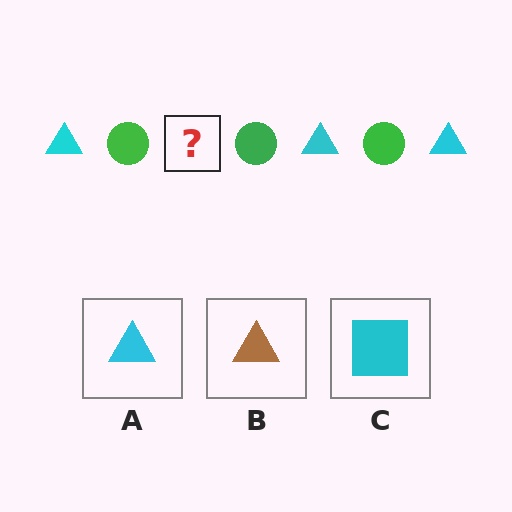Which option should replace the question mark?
Option A.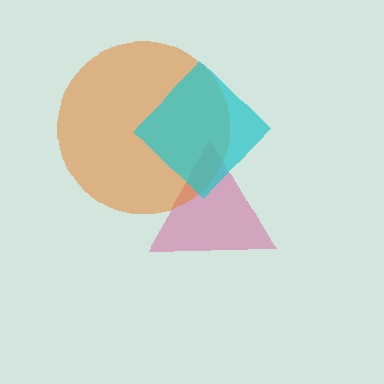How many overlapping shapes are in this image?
There are 3 overlapping shapes in the image.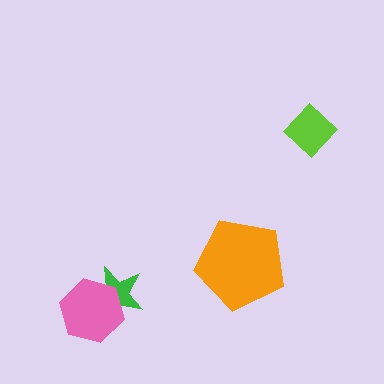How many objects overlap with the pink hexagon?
1 object overlaps with the pink hexagon.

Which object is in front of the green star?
The pink hexagon is in front of the green star.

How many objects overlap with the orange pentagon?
0 objects overlap with the orange pentagon.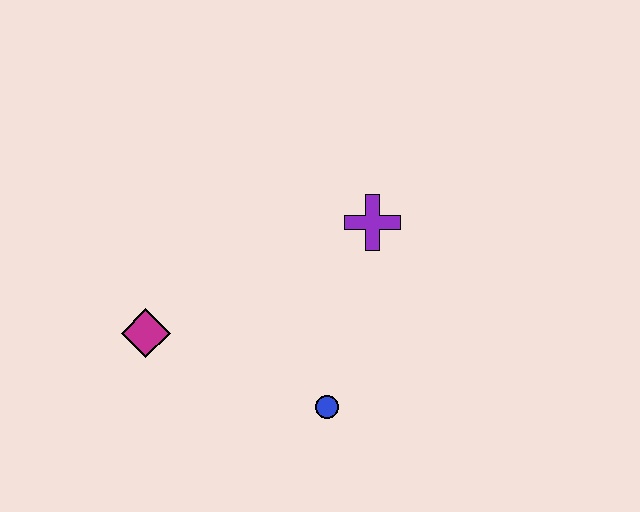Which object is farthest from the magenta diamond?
The purple cross is farthest from the magenta diamond.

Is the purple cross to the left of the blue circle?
No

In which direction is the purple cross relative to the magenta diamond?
The purple cross is to the right of the magenta diamond.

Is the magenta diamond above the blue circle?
Yes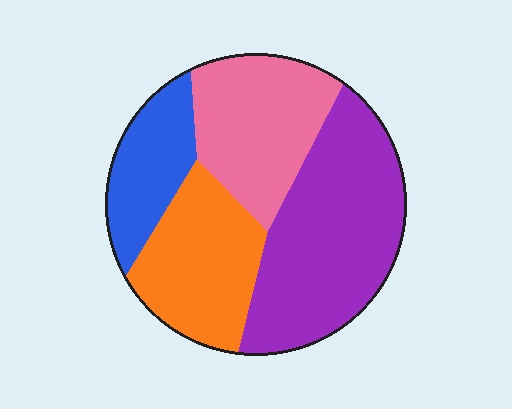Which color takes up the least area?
Blue, at roughly 15%.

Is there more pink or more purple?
Purple.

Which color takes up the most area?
Purple, at roughly 40%.